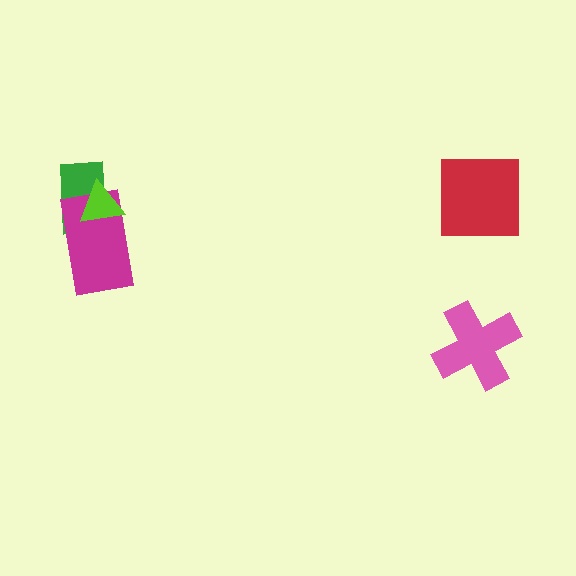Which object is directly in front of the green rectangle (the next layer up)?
The magenta rectangle is directly in front of the green rectangle.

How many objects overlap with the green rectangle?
2 objects overlap with the green rectangle.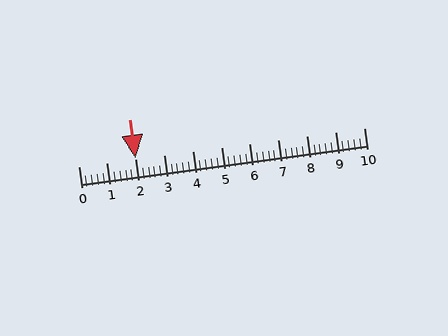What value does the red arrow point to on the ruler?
The red arrow points to approximately 2.0.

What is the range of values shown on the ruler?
The ruler shows values from 0 to 10.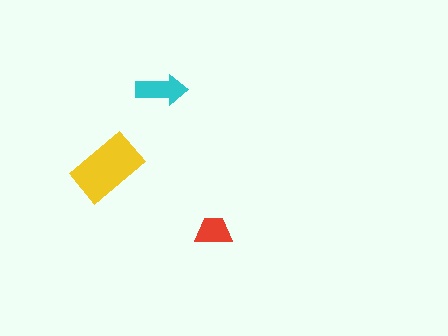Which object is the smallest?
The red trapezoid.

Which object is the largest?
The yellow rectangle.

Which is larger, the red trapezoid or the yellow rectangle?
The yellow rectangle.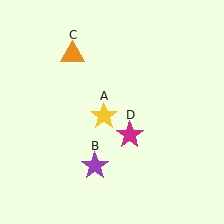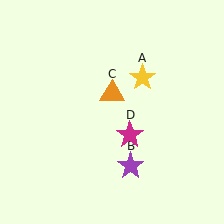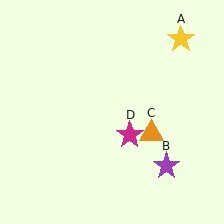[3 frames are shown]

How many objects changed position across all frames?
3 objects changed position: yellow star (object A), purple star (object B), orange triangle (object C).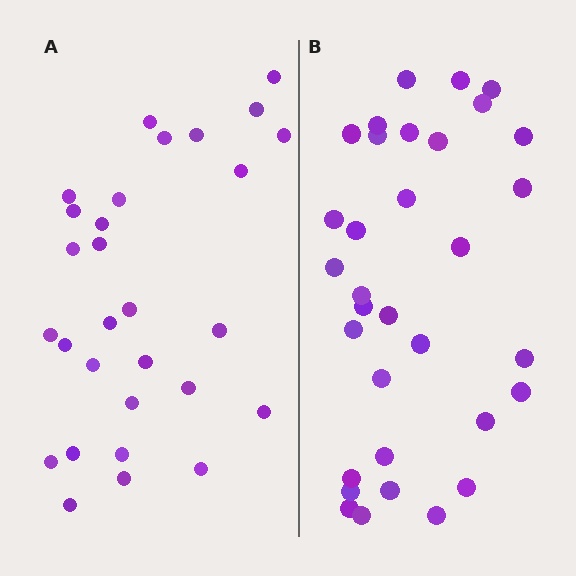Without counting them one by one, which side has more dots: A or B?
Region B (the right region) has more dots.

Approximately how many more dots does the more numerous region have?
Region B has about 4 more dots than region A.